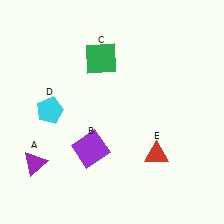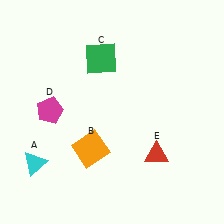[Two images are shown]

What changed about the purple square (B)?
In Image 1, B is purple. In Image 2, it changed to orange.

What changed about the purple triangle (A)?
In Image 1, A is purple. In Image 2, it changed to cyan.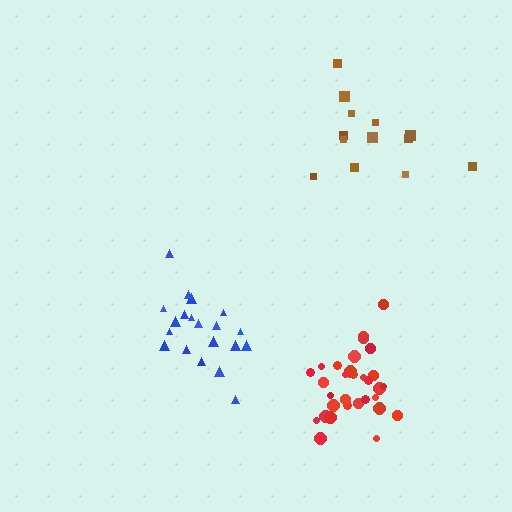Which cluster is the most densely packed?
Red.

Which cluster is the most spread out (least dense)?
Brown.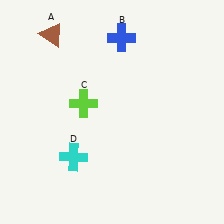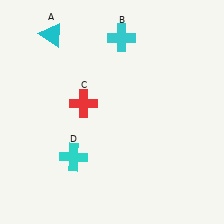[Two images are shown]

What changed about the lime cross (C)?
In Image 1, C is lime. In Image 2, it changed to red.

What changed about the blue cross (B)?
In Image 1, B is blue. In Image 2, it changed to cyan.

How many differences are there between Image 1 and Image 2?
There are 3 differences between the two images.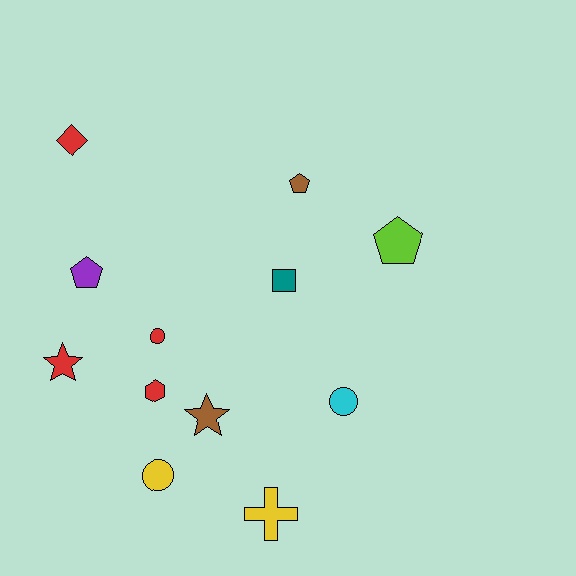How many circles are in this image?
There are 3 circles.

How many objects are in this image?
There are 12 objects.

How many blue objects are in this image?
There are no blue objects.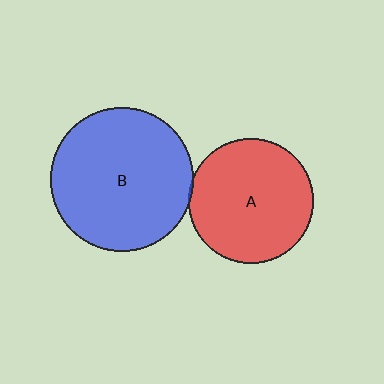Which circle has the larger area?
Circle B (blue).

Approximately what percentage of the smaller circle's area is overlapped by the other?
Approximately 5%.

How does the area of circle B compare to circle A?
Approximately 1.3 times.